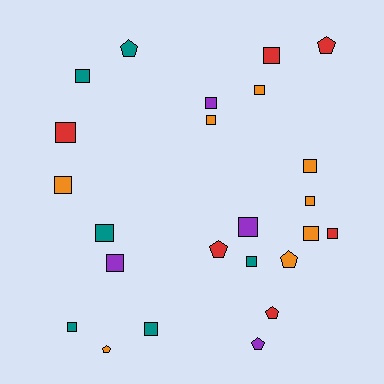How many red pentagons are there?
There are 3 red pentagons.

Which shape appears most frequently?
Square, with 17 objects.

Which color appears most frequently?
Orange, with 8 objects.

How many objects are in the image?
There are 24 objects.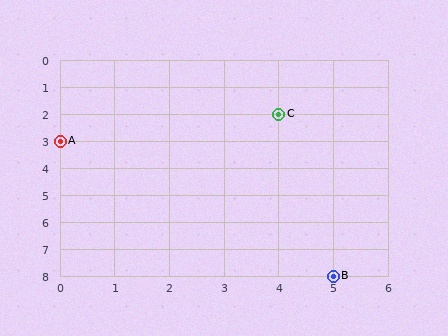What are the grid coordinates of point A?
Point A is at grid coordinates (0, 3).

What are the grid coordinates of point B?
Point B is at grid coordinates (5, 8).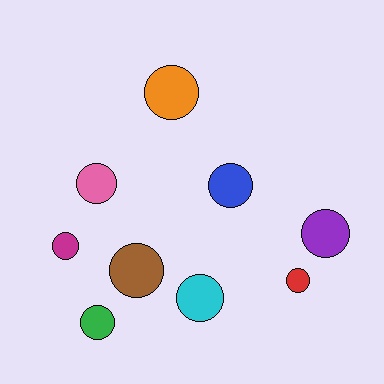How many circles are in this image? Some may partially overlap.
There are 9 circles.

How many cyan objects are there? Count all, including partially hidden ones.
There is 1 cyan object.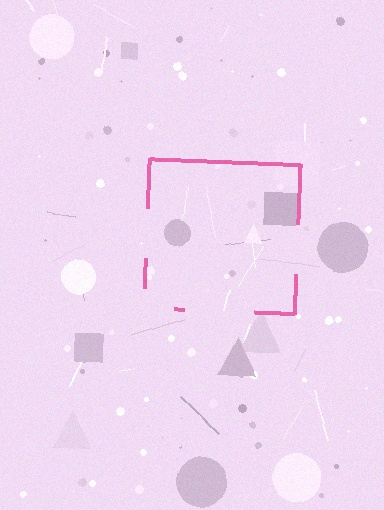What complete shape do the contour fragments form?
The contour fragments form a square.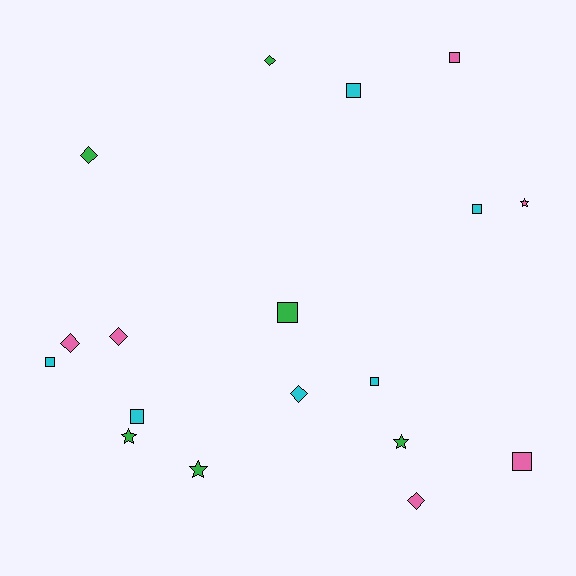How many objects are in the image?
There are 18 objects.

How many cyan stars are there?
There are no cyan stars.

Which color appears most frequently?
Cyan, with 6 objects.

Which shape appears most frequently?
Square, with 8 objects.